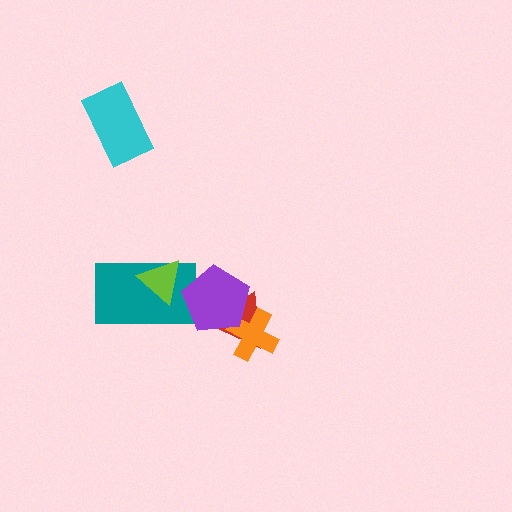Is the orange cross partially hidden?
Yes, it is partially covered by another shape.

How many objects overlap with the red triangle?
2 objects overlap with the red triangle.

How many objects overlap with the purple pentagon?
3 objects overlap with the purple pentagon.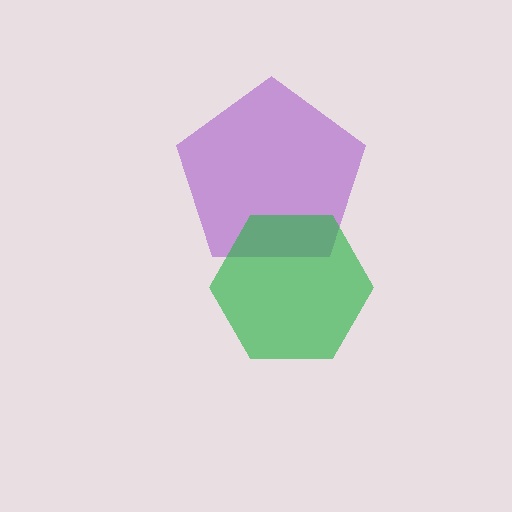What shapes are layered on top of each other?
The layered shapes are: a purple pentagon, a green hexagon.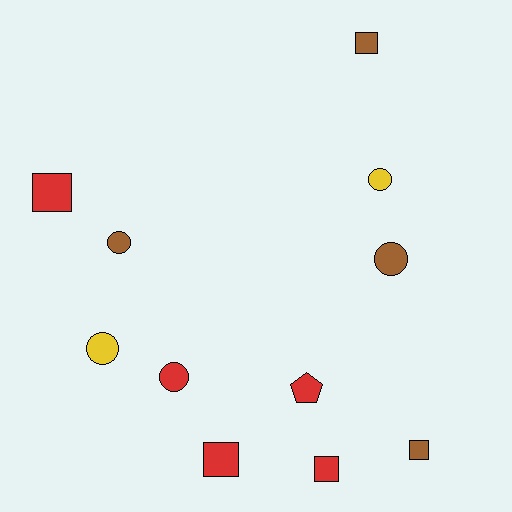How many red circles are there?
There is 1 red circle.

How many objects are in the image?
There are 11 objects.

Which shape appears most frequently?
Square, with 5 objects.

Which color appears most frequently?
Red, with 5 objects.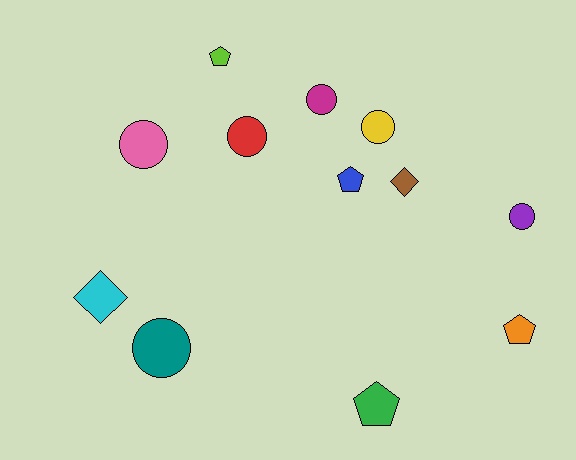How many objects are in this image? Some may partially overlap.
There are 12 objects.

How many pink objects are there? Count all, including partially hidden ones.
There is 1 pink object.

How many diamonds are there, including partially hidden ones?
There are 2 diamonds.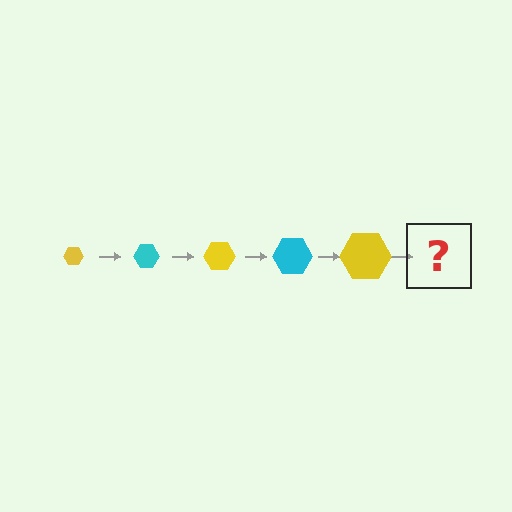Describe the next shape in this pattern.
It should be a cyan hexagon, larger than the previous one.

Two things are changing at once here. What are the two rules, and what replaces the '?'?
The two rules are that the hexagon grows larger each step and the color cycles through yellow and cyan. The '?' should be a cyan hexagon, larger than the previous one.